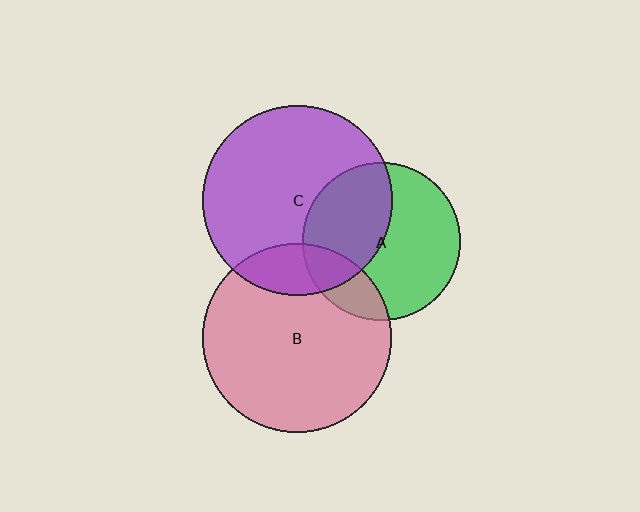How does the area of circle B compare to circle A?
Approximately 1.4 times.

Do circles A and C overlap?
Yes.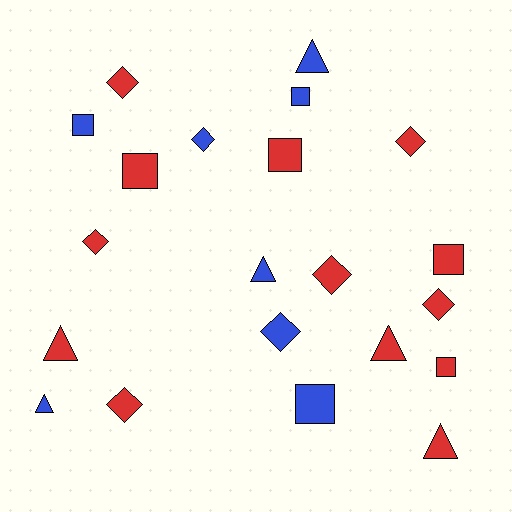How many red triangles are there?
There are 3 red triangles.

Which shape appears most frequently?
Diamond, with 8 objects.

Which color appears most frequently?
Red, with 13 objects.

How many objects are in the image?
There are 21 objects.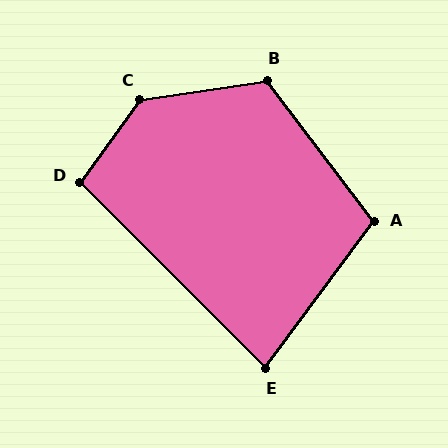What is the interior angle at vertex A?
Approximately 107 degrees (obtuse).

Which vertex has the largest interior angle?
C, at approximately 135 degrees.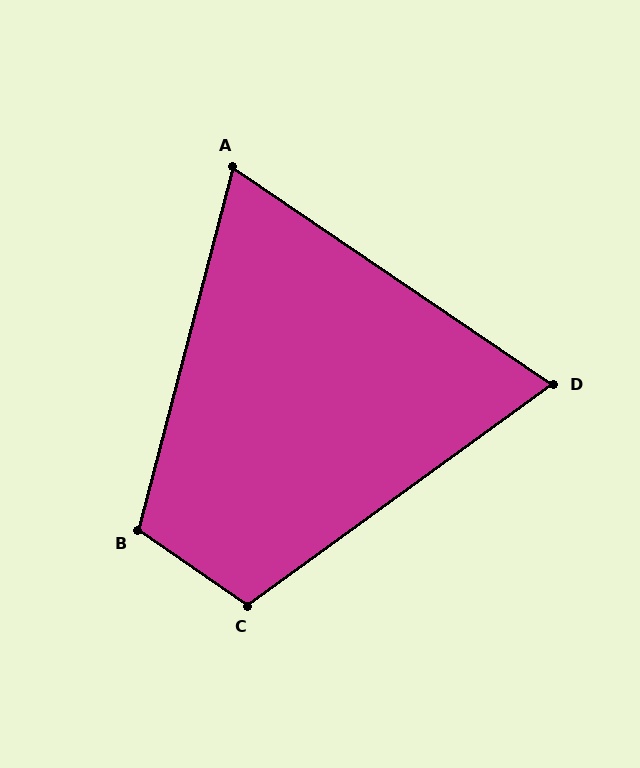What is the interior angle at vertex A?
Approximately 71 degrees (acute).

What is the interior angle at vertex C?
Approximately 109 degrees (obtuse).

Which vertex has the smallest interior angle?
D, at approximately 70 degrees.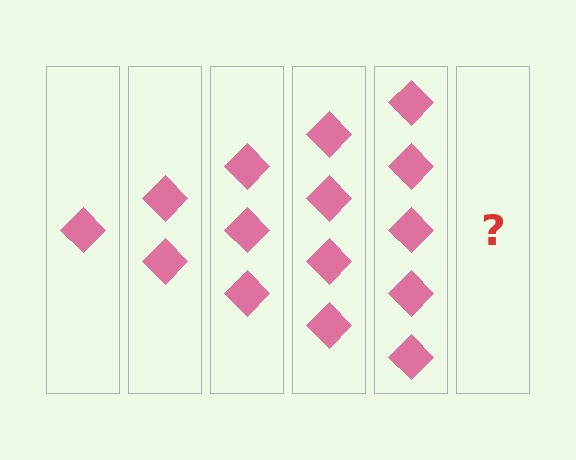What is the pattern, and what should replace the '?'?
The pattern is that each step adds one more diamond. The '?' should be 6 diamonds.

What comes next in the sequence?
The next element should be 6 diamonds.